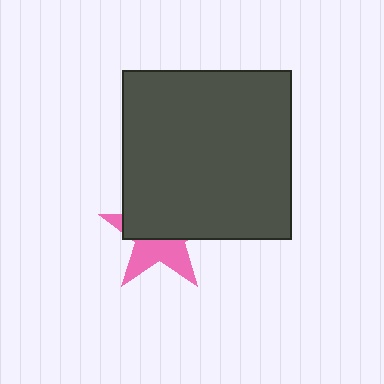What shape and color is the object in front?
The object in front is a dark gray square.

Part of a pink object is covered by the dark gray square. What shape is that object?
It is a star.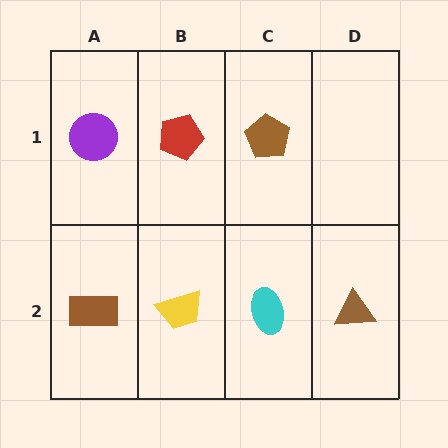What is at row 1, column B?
A red pentagon.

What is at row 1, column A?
A purple circle.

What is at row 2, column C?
A cyan ellipse.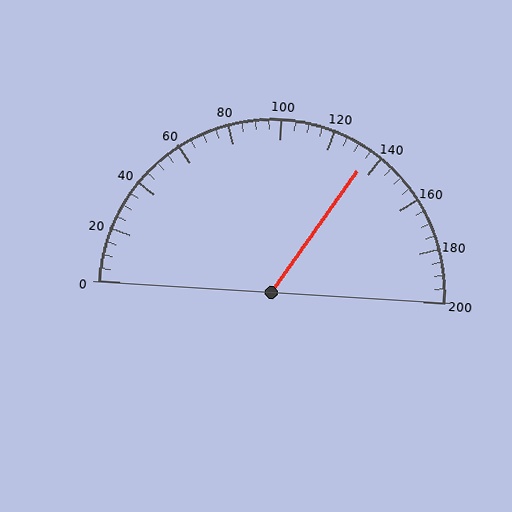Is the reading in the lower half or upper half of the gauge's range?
The reading is in the upper half of the range (0 to 200).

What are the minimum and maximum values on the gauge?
The gauge ranges from 0 to 200.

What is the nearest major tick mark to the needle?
The nearest major tick mark is 140.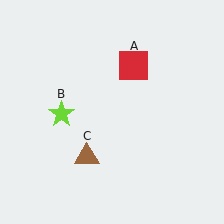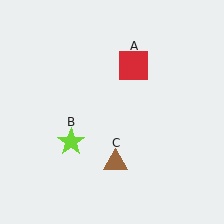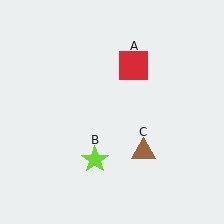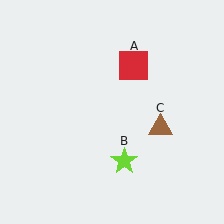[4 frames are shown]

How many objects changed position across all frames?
2 objects changed position: lime star (object B), brown triangle (object C).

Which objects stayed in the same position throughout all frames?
Red square (object A) remained stationary.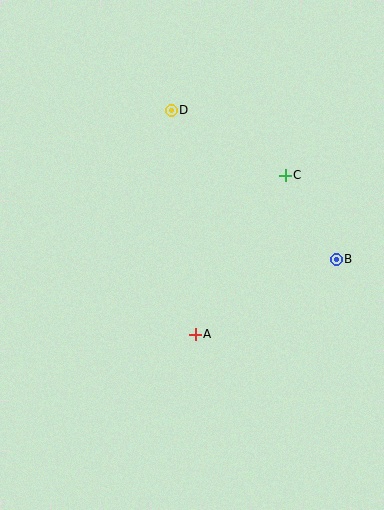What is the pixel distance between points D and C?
The distance between D and C is 131 pixels.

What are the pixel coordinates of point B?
Point B is at (336, 259).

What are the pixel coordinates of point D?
Point D is at (171, 111).